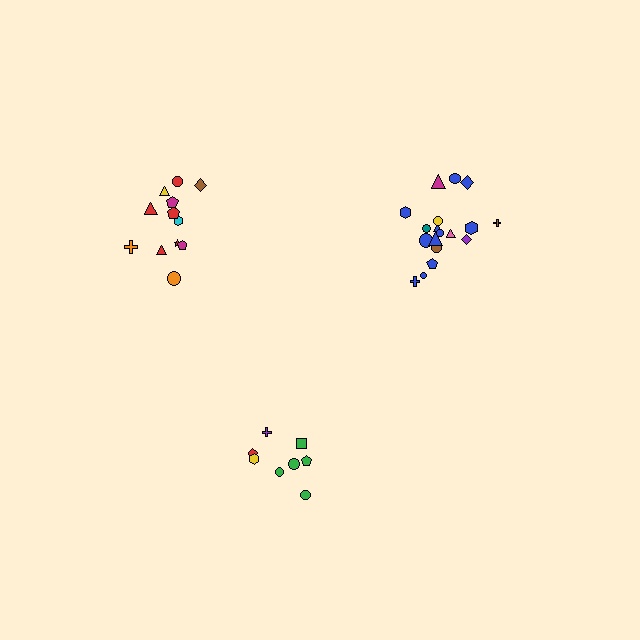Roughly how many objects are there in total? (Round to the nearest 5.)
Roughly 40 objects in total.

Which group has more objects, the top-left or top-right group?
The top-right group.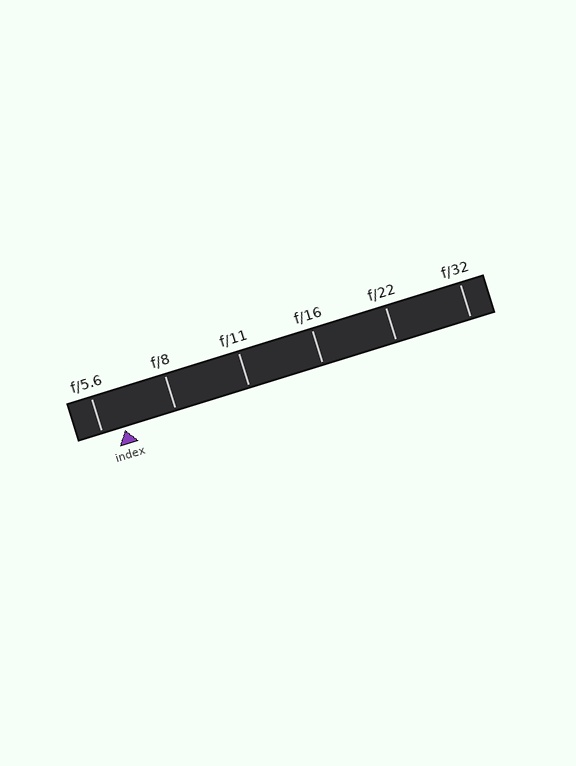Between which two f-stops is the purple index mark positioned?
The index mark is between f/5.6 and f/8.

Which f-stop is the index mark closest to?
The index mark is closest to f/5.6.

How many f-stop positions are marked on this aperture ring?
There are 6 f-stop positions marked.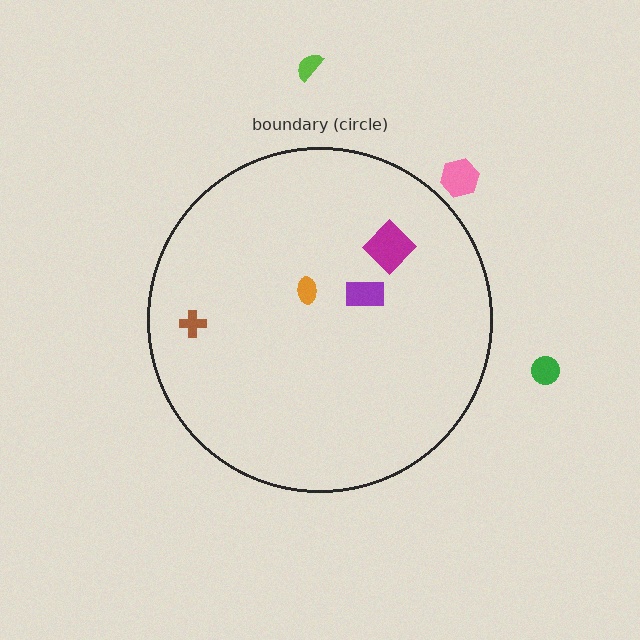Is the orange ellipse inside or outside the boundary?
Inside.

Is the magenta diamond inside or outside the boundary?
Inside.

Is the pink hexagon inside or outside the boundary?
Outside.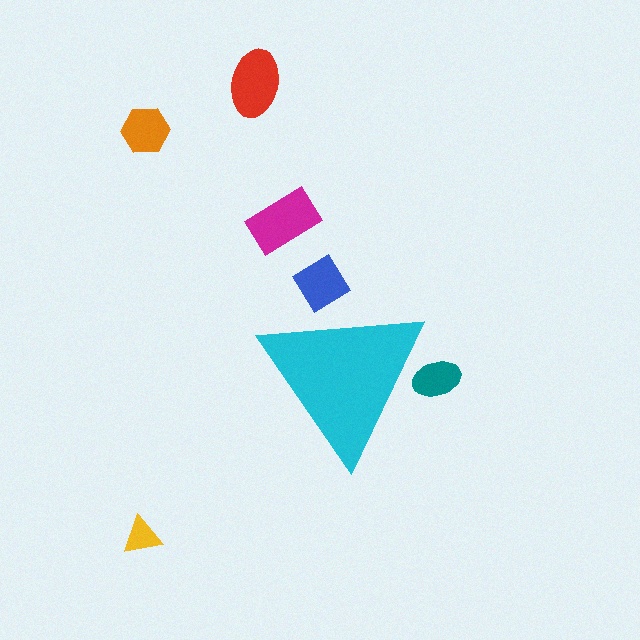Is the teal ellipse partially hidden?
Yes, the teal ellipse is partially hidden behind the cyan triangle.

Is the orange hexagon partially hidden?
No, the orange hexagon is fully visible.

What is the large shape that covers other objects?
A cyan triangle.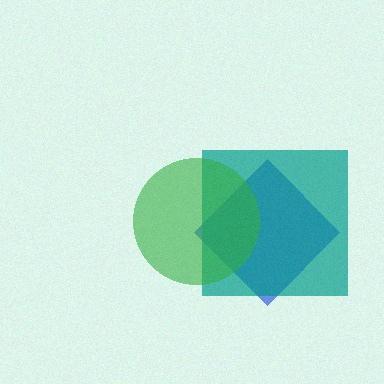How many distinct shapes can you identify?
There are 3 distinct shapes: a blue diamond, a teal square, a green circle.